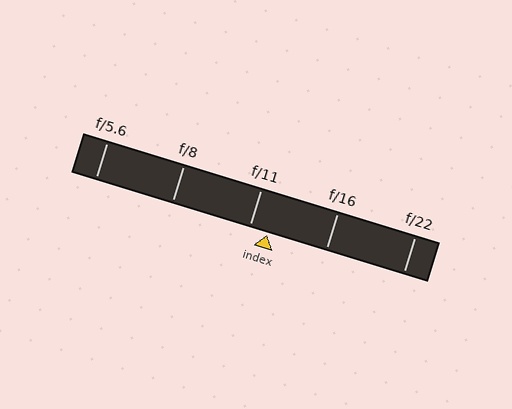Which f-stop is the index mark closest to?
The index mark is closest to f/11.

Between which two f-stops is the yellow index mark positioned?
The index mark is between f/11 and f/16.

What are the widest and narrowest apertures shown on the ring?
The widest aperture shown is f/5.6 and the narrowest is f/22.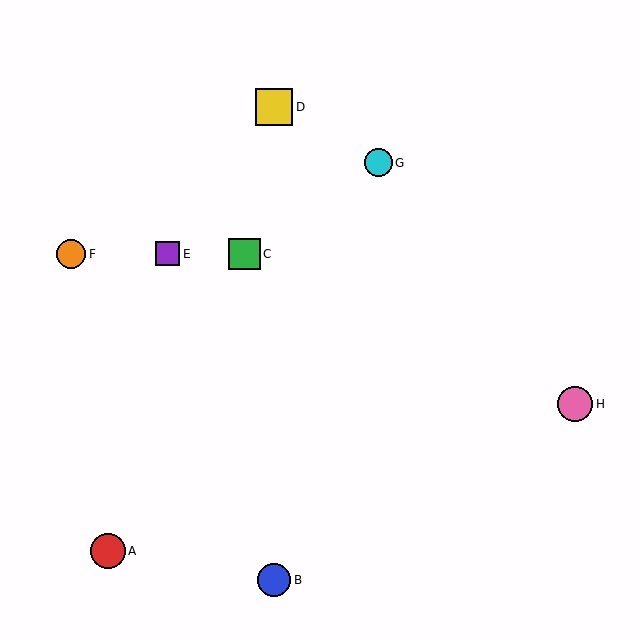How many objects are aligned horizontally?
3 objects (C, E, F) are aligned horizontally.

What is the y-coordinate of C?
Object C is at y≈254.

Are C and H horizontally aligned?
No, C is at y≈254 and H is at y≈404.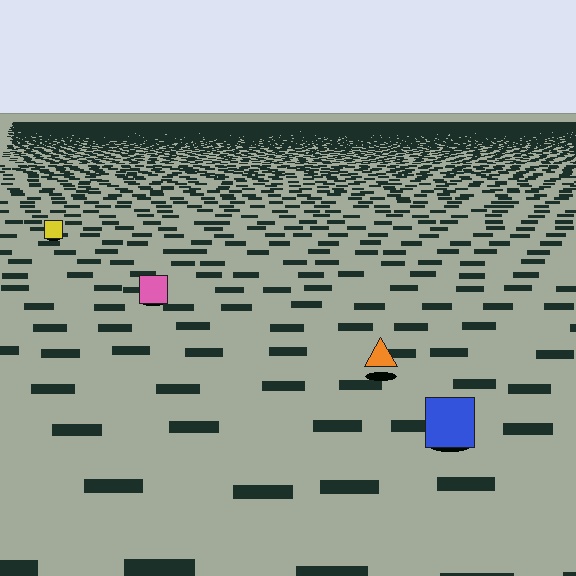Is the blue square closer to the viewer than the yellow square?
Yes. The blue square is closer — you can tell from the texture gradient: the ground texture is coarser near it.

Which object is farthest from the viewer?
The yellow square is farthest from the viewer. It appears smaller and the ground texture around it is denser.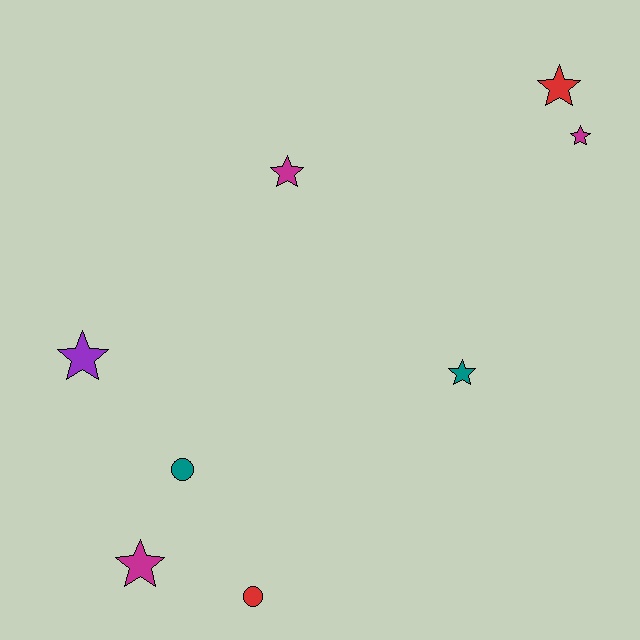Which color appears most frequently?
Magenta, with 3 objects.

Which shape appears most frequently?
Star, with 6 objects.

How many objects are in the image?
There are 8 objects.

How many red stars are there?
There is 1 red star.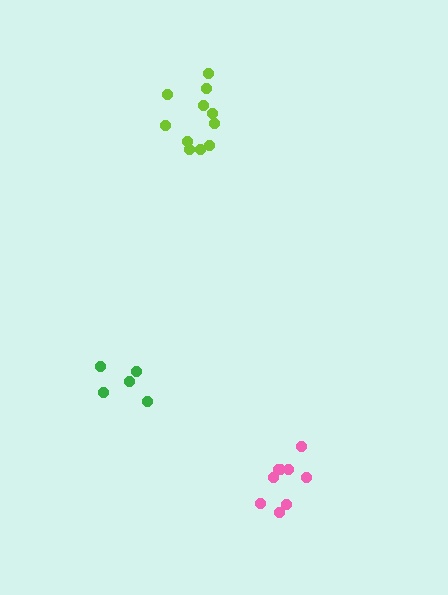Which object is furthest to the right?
The pink cluster is rightmost.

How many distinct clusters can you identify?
There are 3 distinct clusters.